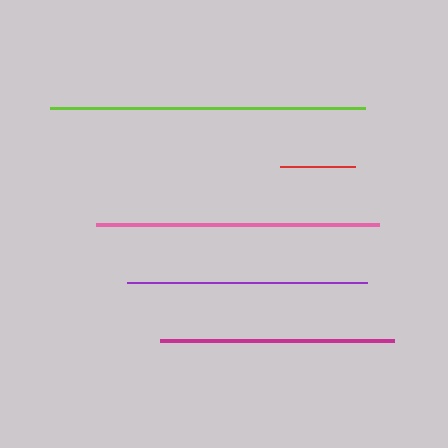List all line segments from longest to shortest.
From longest to shortest: lime, pink, purple, magenta, red.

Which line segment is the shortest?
The red line is the shortest at approximately 75 pixels.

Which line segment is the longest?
The lime line is the longest at approximately 315 pixels.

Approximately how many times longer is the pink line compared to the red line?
The pink line is approximately 3.8 times the length of the red line.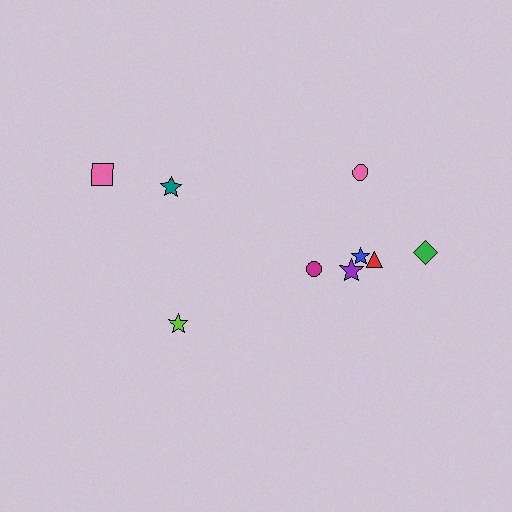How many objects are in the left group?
There are 3 objects.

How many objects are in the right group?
There are 6 objects.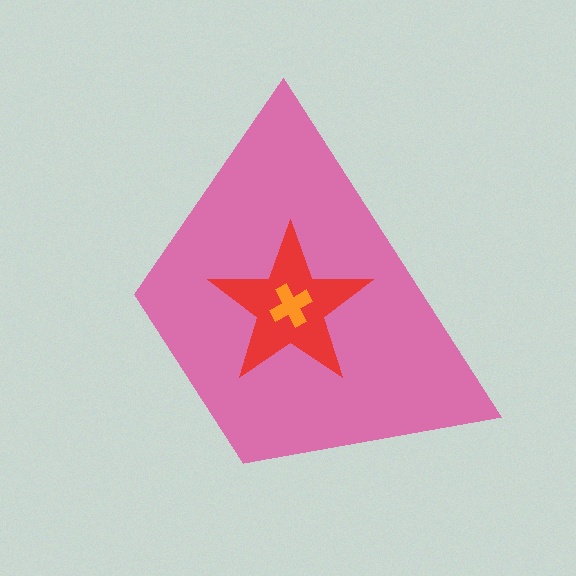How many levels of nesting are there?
3.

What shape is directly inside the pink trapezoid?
The red star.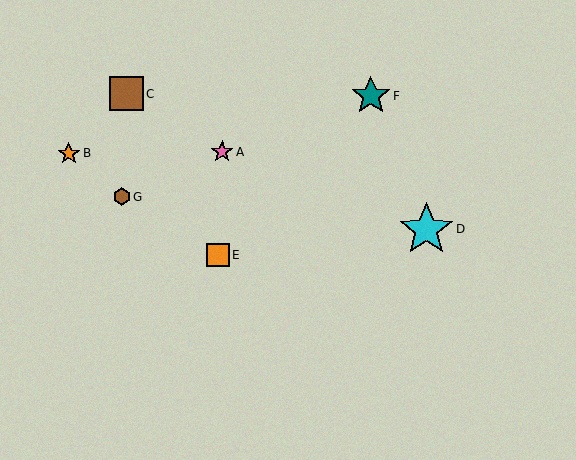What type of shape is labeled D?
Shape D is a cyan star.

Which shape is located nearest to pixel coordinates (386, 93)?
The teal star (labeled F) at (371, 96) is nearest to that location.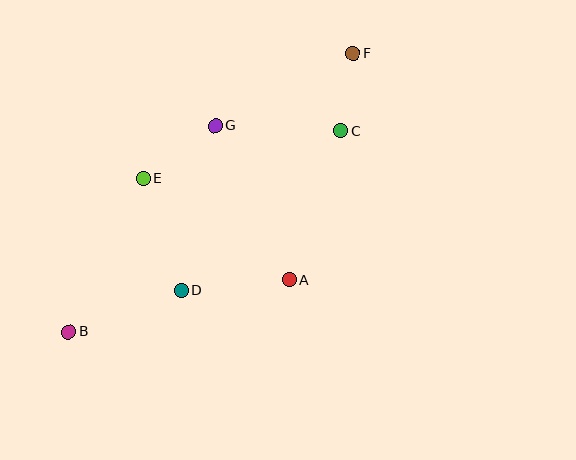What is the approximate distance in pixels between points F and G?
The distance between F and G is approximately 156 pixels.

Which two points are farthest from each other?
Points B and F are farthest from each other.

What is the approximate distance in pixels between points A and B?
The distance between A and B is approximately 227 pixels.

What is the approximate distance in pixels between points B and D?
The distance between B and D is approximately 120 pixels.